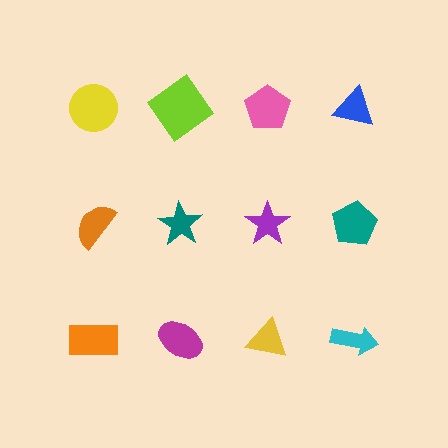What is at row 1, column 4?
A blue triangle.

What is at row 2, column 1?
An orange semicircle.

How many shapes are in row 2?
4 shapes.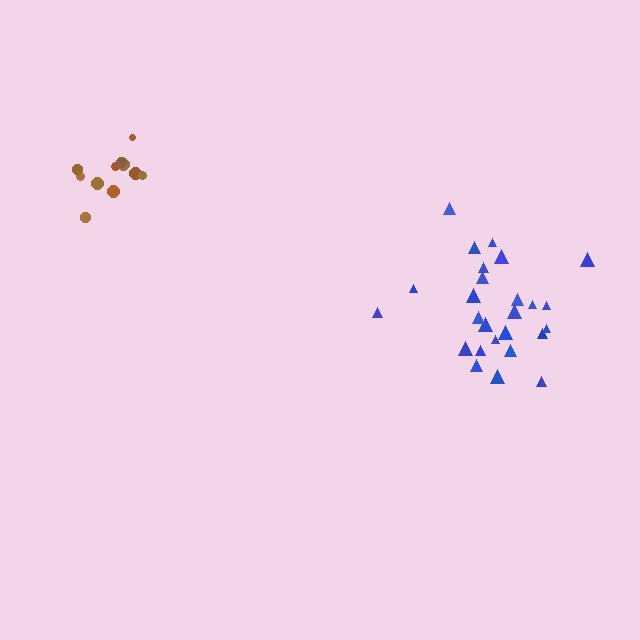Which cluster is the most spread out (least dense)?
Blue.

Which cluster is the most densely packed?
Brown.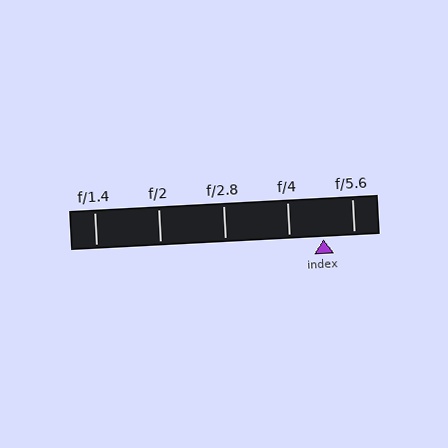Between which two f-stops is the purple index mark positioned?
The index mark is between f/4 and f/5.6.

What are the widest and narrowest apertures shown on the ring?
The widest aperture shown is f/1.4 and the narrowest is f/5.6.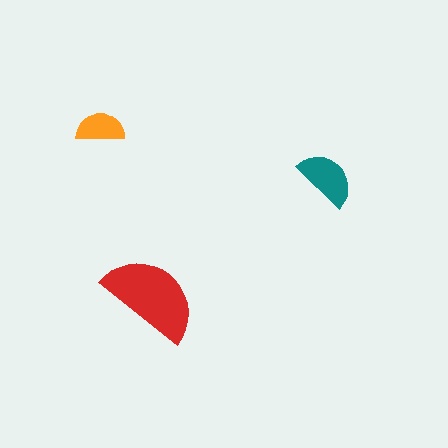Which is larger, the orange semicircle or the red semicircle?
The red one.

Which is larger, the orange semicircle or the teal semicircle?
The teal one.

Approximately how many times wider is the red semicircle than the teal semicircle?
About 1.5 times wider.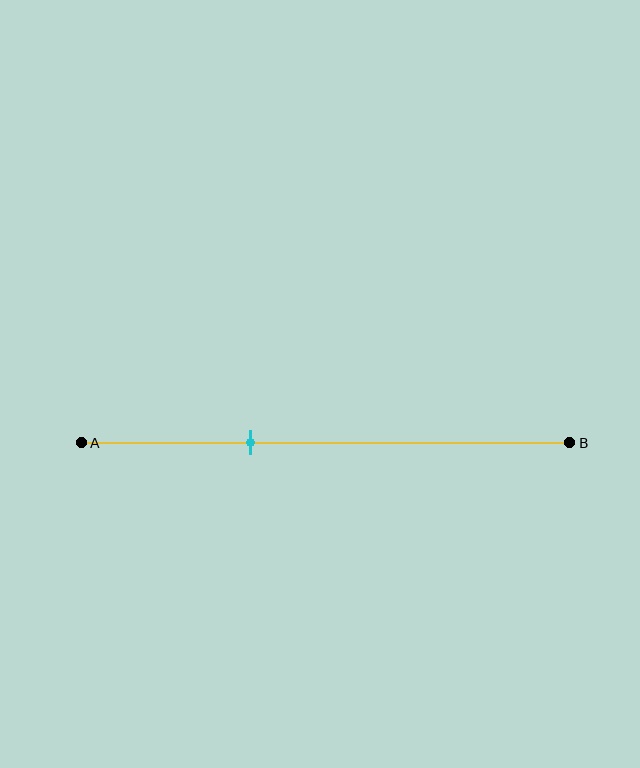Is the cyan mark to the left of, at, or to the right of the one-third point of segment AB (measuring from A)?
The cyan mark is approximately at the one-third point of segment AB.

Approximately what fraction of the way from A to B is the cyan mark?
The cyan mark is approximately 35% of the way from A to B.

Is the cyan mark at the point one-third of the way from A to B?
Yes, the mark is approximately at the one-third point.